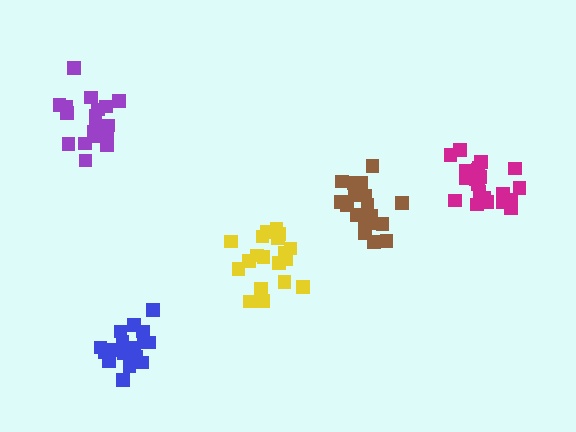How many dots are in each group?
Group 1: 19 dots, Group 2: 17 dots, Group 3: 21 dots, Group 4: 20 dots, Group 5: 18 dots (95 total).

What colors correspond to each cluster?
The clusters are colored: yellow, blue, magenta, purple, brown.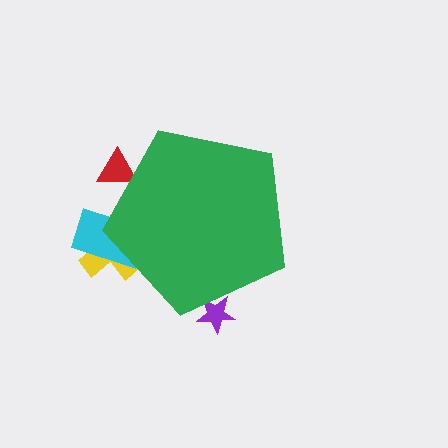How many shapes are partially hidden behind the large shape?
4 shapes are partially hidden.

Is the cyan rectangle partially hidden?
Yes, the cyan rectangle is partially hidden behind the green pentagon.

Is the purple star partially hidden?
Yes, the purple star is partially hidden behind the green pentagon.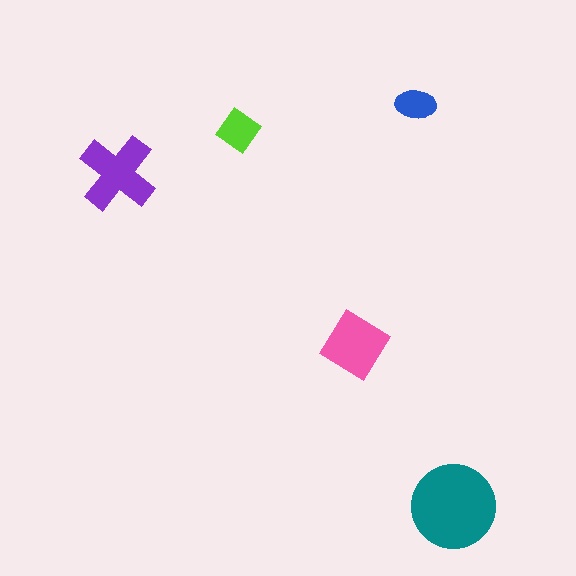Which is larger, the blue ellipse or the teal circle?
The teal circle.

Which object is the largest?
The teal circle.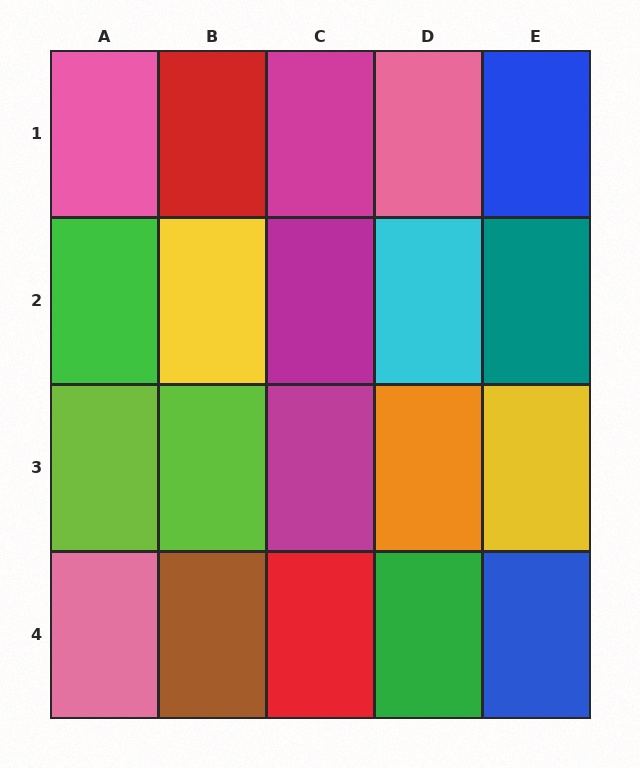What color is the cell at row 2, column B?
Yellow.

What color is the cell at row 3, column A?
Lime.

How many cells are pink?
3 cells are pink.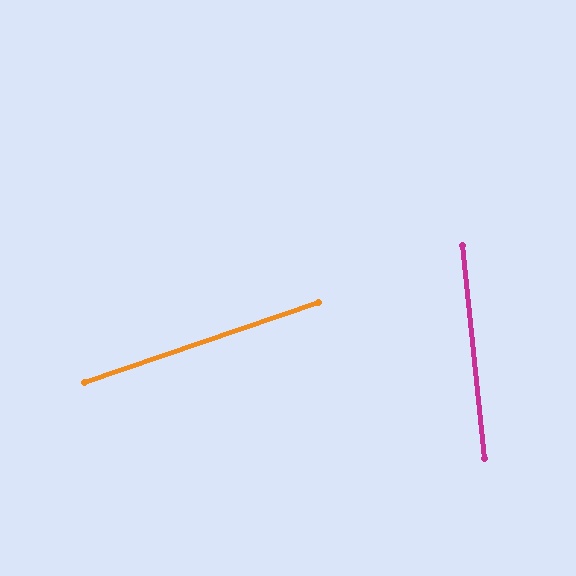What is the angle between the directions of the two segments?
Approximately 77 degrees.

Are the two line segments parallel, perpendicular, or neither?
Neither parallel nor perpendicular — they differ by about 77°.